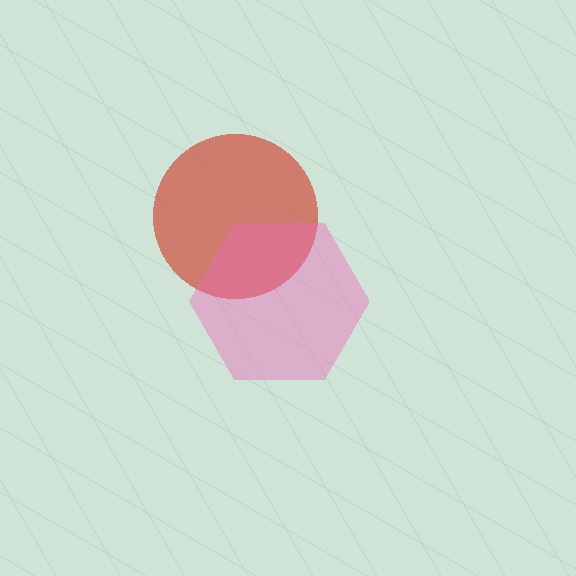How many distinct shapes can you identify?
There are 2 distinct shapes: a red circle, a pink hexagon.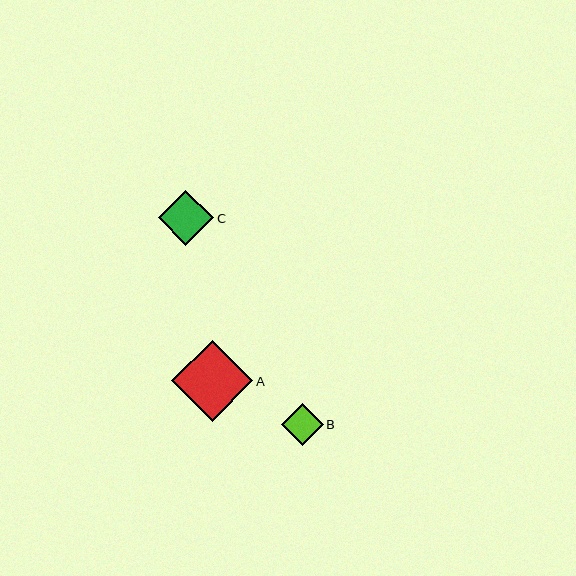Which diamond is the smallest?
Diamond B is the smallest with a size of approximately 42 pixels.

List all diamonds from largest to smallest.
From largest to smallest: A, C, B.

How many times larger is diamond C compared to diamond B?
Diamond C is approximately 1.3 times the size of diamond B.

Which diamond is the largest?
Diamond A is the largest with a size of approximately 81 pixels.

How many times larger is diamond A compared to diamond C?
Diamond A is approximately 1.5 times the size of diamond C.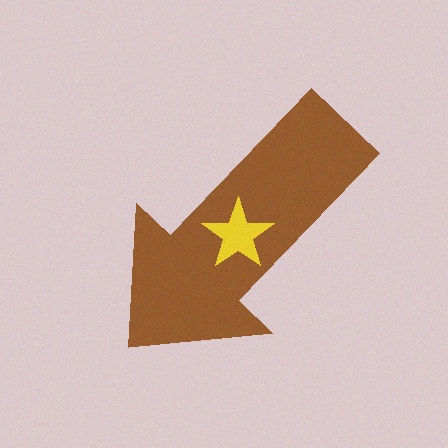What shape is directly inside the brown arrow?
The yellow star.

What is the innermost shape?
The yellow star.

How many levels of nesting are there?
2.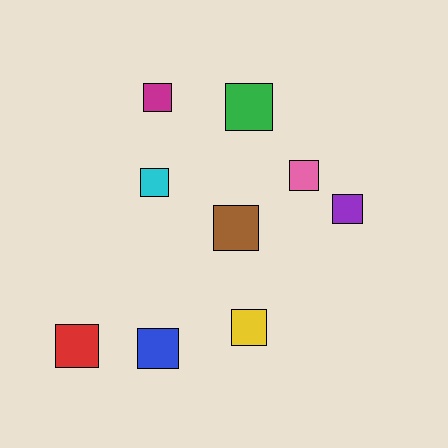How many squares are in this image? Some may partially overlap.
There are 9 squares.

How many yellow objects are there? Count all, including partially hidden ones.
There is 1 yellow object.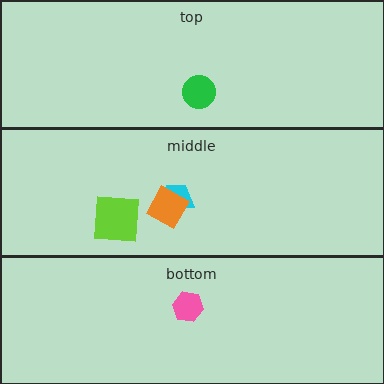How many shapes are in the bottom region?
1.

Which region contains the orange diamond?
The middle region.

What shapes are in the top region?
The green circle.